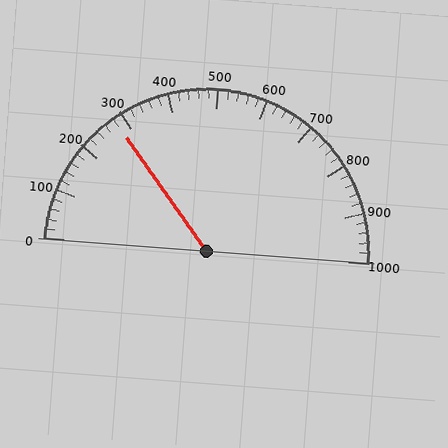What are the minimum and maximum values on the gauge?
The gauge ranges from 0 to 1000.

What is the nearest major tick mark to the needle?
The nearest major tick mark is 300.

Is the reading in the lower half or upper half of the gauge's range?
The reading is in the lower half of the range (0 to 1000).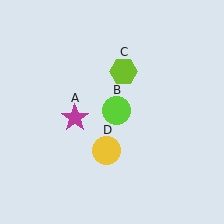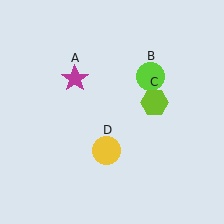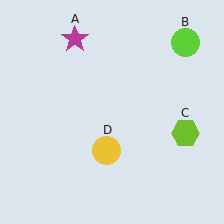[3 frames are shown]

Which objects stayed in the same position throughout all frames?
Yellow circle (object D) remained stationary.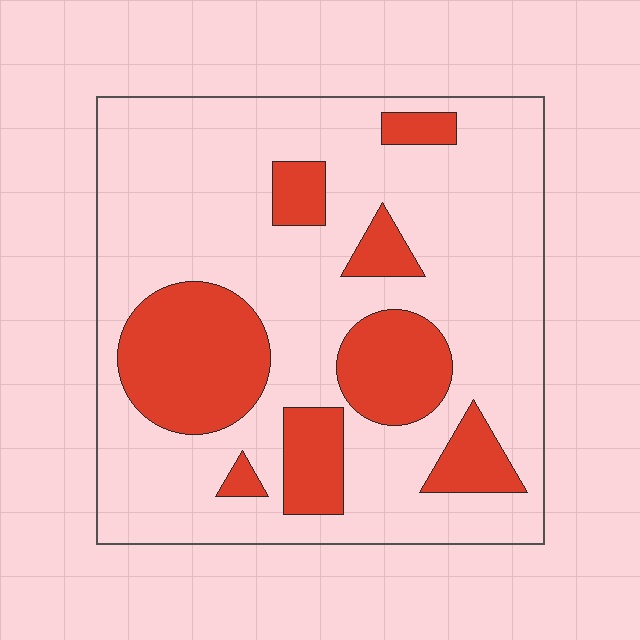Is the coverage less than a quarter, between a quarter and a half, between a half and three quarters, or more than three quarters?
Between a quarter and a half.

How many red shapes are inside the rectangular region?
8.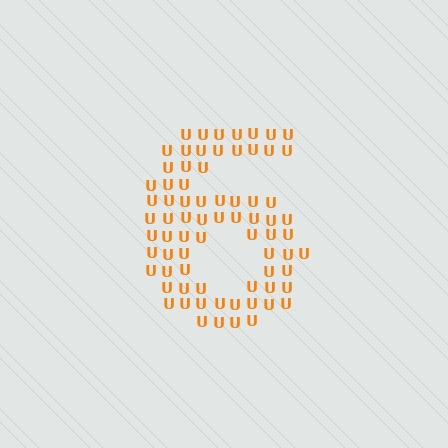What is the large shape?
The large shape is the digit 6.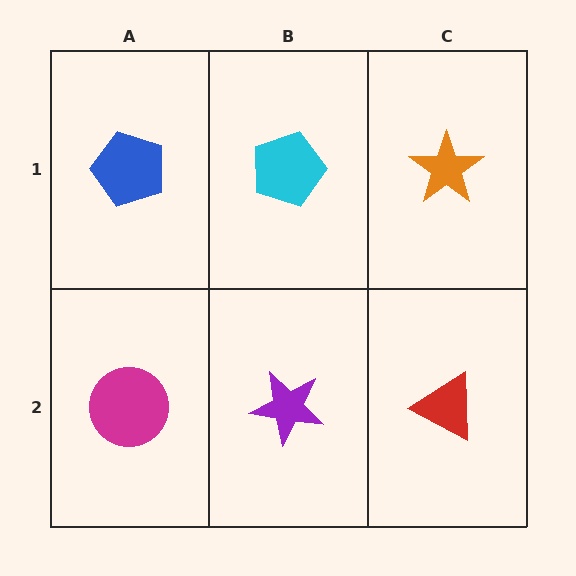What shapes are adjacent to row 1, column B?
A purple star (row 2, column B), a blue pentagon (row 1, column A), an orange star (row 1, column C).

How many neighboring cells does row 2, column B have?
3.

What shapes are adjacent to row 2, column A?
A blue pentagon (row 1, column A), a purple star (row 2, column B).